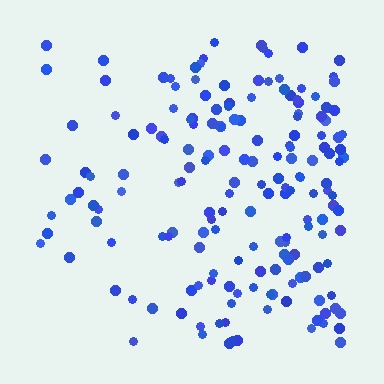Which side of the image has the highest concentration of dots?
The right.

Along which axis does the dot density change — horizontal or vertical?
Horizontal.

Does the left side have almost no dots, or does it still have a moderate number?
Still a moderate number, just noticeably fewer than the right.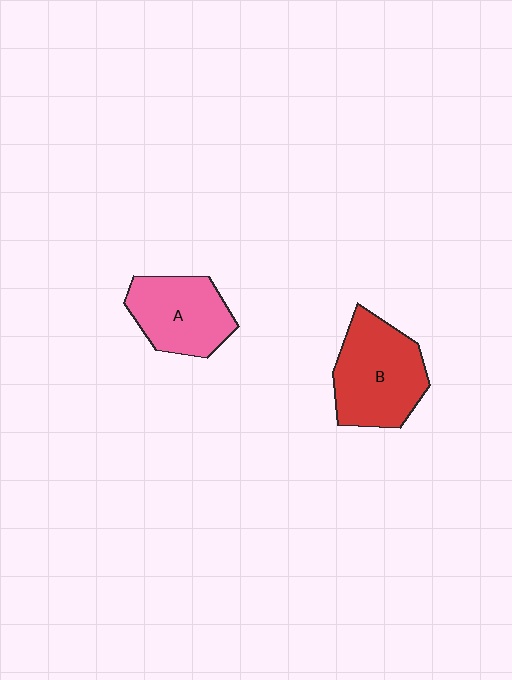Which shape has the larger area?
Shape B (red).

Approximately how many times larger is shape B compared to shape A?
Approximately 1.2 times.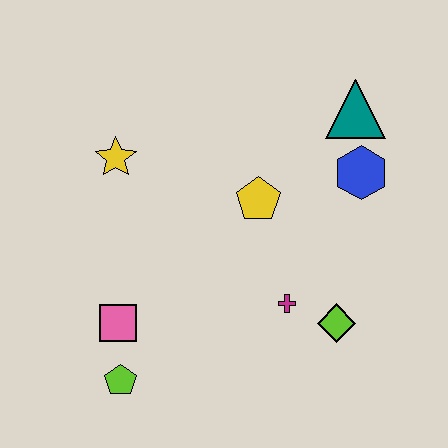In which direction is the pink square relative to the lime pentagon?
The pink square is above the lime pentagon.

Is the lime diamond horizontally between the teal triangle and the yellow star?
Yes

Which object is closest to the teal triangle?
The blue hexagon is closest to the teal triangle.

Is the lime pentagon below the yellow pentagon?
Yes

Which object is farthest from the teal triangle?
The lime pentagon is farthest from the teal triangle.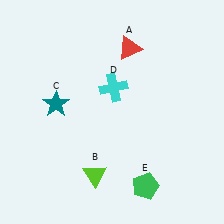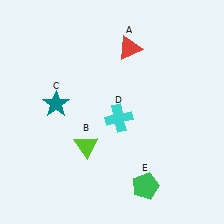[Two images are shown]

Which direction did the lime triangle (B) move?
The lime triangle (B) moved up.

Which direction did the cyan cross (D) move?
The cyan cross (D) moved down.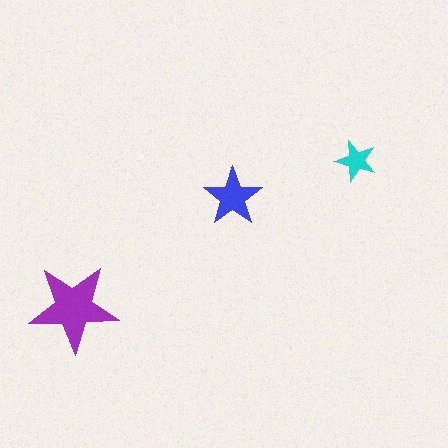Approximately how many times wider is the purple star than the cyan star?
About 2 times wider.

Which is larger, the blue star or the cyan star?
The blue one.